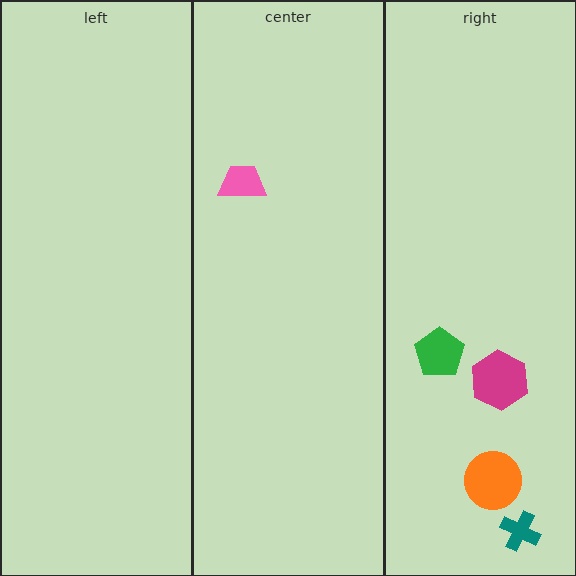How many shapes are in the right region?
4.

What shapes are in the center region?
The pink trapezoid.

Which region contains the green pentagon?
The right region.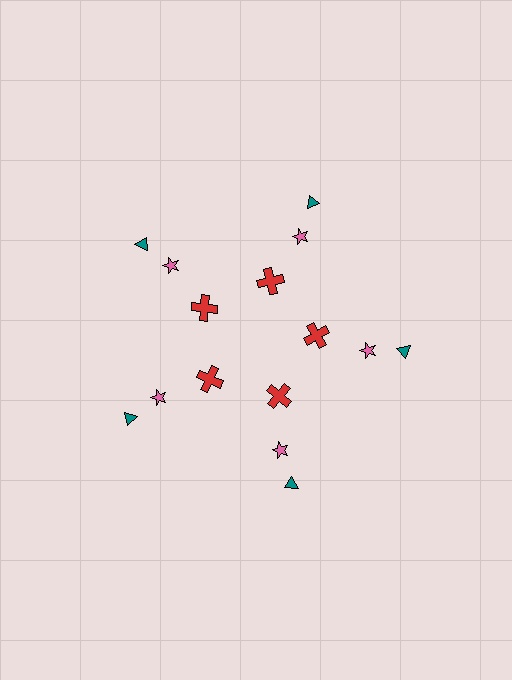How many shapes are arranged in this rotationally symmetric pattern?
There are 15 shapes, arranged in 5 groups of 3.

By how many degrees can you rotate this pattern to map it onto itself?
The pattern maps onto itself every 72 degrees of rotation.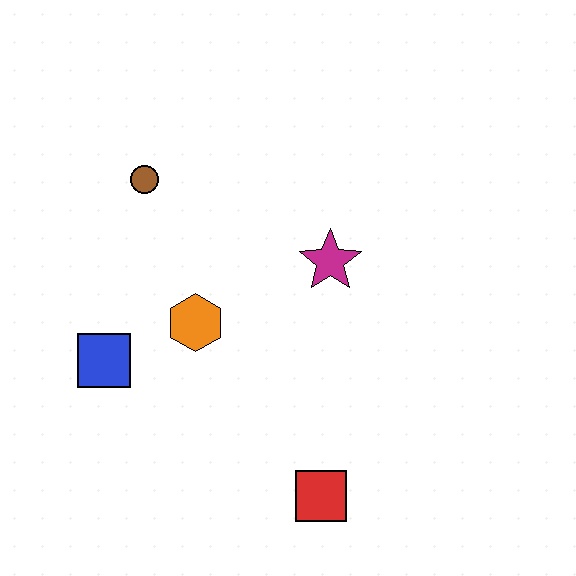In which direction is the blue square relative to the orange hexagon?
The blue square is to the left of the orange hexagon.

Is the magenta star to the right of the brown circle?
Yes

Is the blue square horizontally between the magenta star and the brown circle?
No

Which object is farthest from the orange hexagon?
The red square is farthest from the orange hexagon.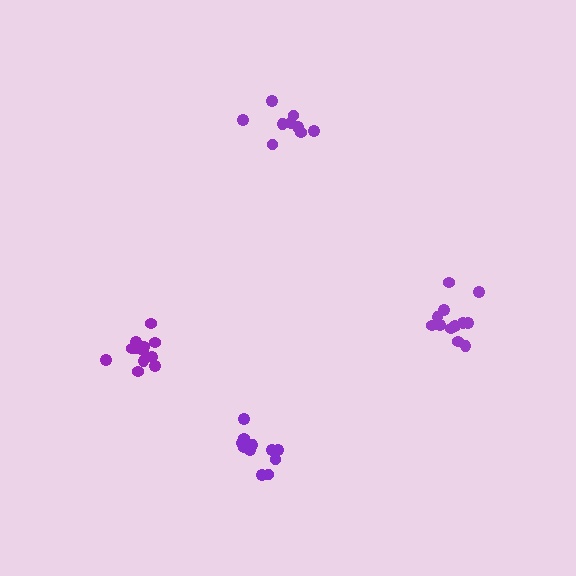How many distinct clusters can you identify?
There are 4 distinct clusters.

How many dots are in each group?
Group 1: 12 dots, Group 2: 12 dots, Group 3: 9 dots, Group 4: 11 dots (44 total).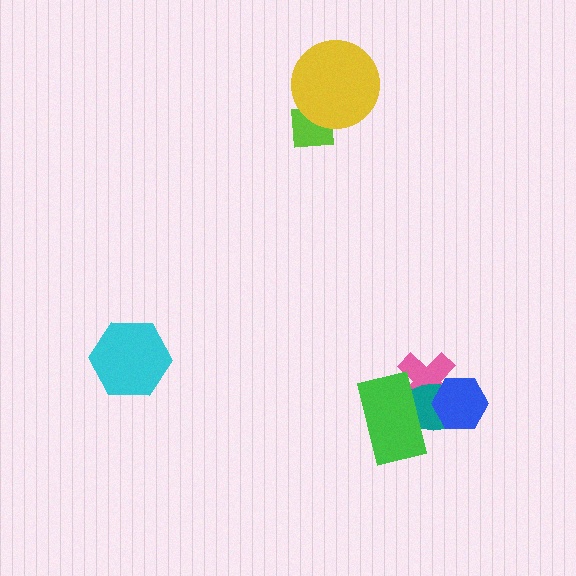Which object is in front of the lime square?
The yellow circle is in front of the lime square.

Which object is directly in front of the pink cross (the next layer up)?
The teal ellipse is directly in front of the pink cross.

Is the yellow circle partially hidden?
No, no other shape covers it.